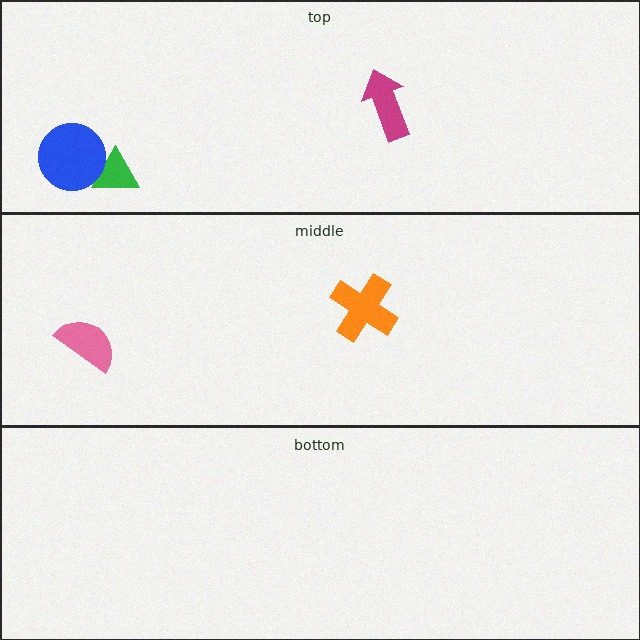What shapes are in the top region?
The green triangle, the magenta arrow, the blue circle.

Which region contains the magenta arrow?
The top region.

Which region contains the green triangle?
The top region.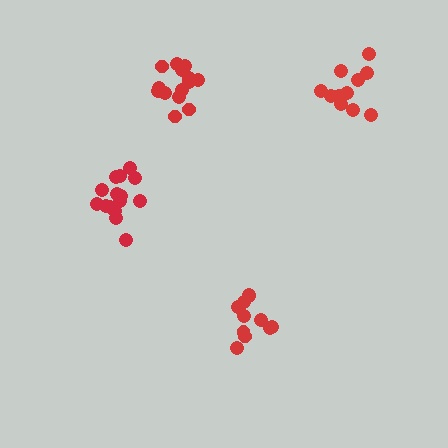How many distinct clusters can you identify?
There are 4 distinct clusters.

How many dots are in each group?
Group 1: 11 dots, Group 2: 15 dots, Group 3: 11 dots, Group 4: 14 dots (51 total).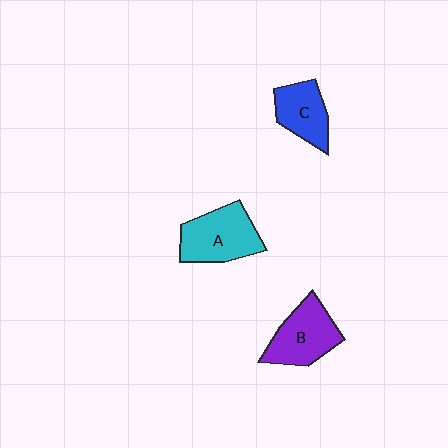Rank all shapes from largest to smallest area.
From largest to smallest: A (cyan), B (purple), C (blue).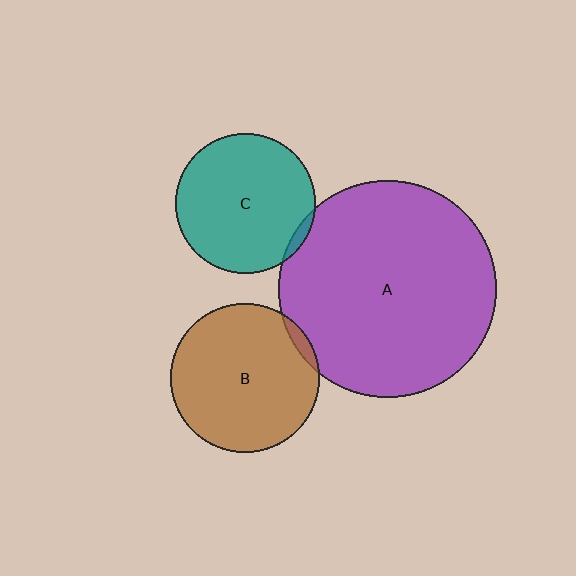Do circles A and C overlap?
Yes.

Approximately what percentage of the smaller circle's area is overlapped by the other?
Approximately 5%.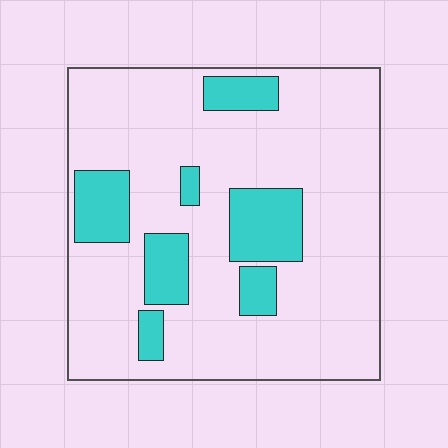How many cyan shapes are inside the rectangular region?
7.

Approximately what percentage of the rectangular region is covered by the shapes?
Approximately 20%.